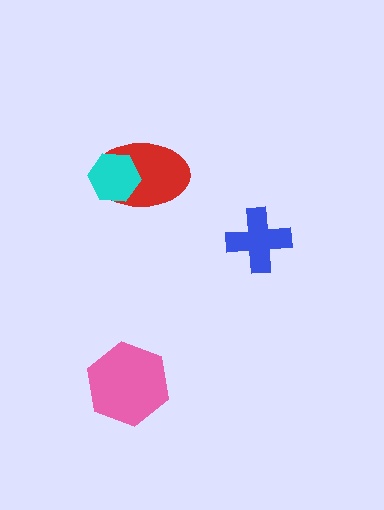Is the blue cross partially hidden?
No, no other shape covers it.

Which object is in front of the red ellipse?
The cyan hexagon is in front of the red ellipse.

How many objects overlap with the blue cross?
0 objects overlap with the blue cross.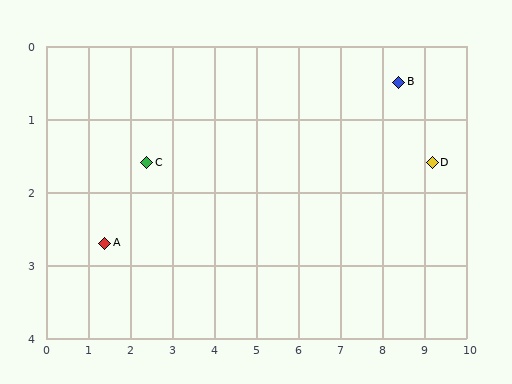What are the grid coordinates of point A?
Point A is at approximately (1.4, 2.7).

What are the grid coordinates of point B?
Point B is at approximately (8.4, 0.5).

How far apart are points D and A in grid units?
Points D and A are about 7.9 grid units apart.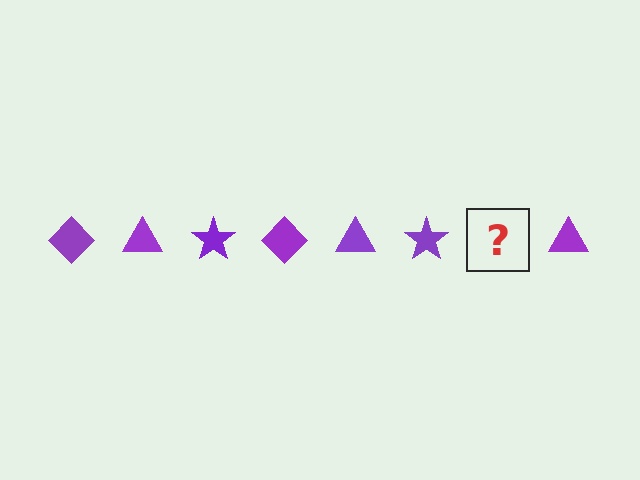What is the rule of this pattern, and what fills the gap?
The rule is that the pattern cycles through diamond, triangle, star shapes in purple. The gap should be filled with a purple diamond.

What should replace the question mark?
The question mark should be replaced with a purple diamond.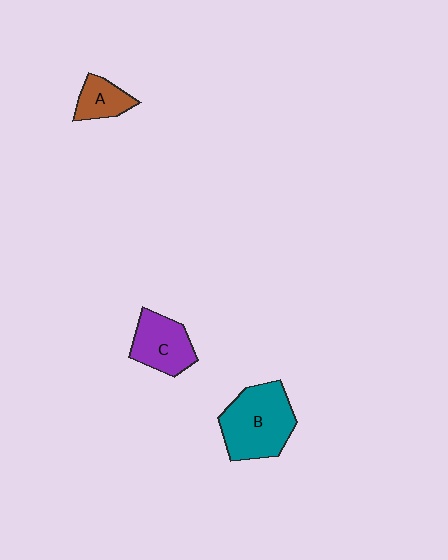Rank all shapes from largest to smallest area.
From largest to smallest: B (teal), C (purple), A (brown).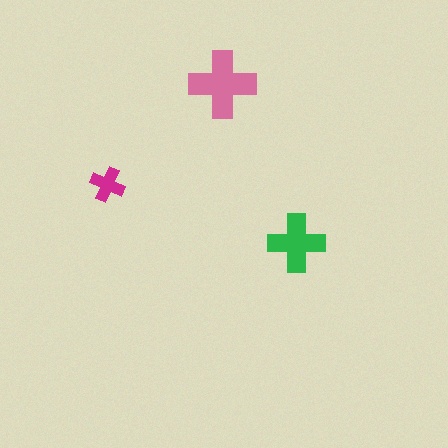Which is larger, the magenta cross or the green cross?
The green one.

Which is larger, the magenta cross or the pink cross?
The pink one.